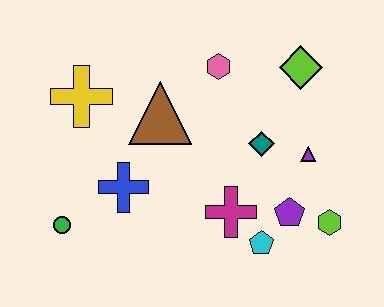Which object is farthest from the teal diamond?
The green circle is farthest from the teal diamond.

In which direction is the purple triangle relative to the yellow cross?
The purple triangle is to the right of the yellow cross.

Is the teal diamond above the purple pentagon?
Yes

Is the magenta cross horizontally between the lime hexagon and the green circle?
Yes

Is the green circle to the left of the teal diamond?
Yes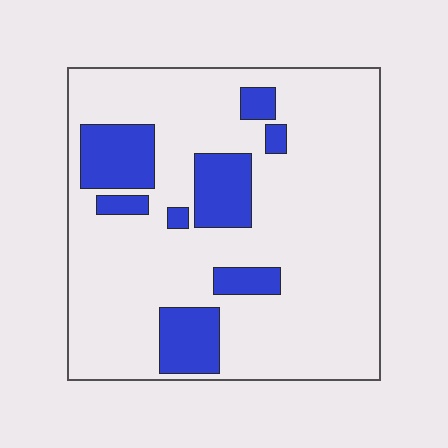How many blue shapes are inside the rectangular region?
8.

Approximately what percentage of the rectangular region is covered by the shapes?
Approximately 20%.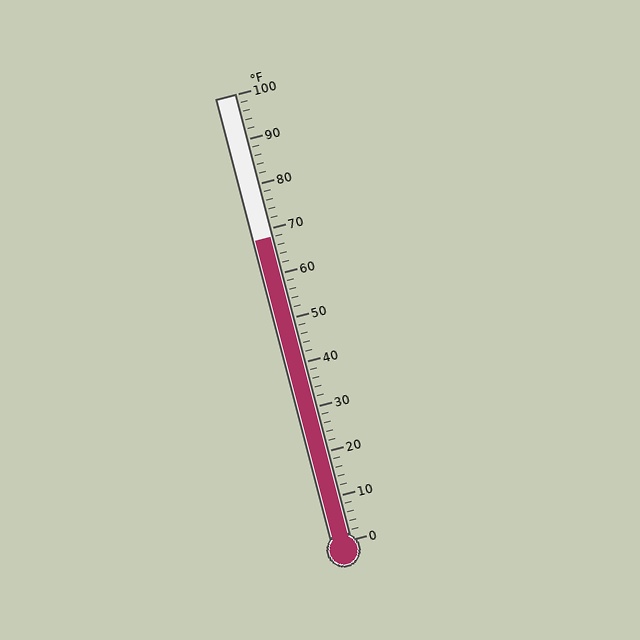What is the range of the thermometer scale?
The thermometer scale ranges from 0°F to 100°F.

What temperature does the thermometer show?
The thermometer shows approximately 68°F.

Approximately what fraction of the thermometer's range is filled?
The thermometer is filled to approximately 70% of its range.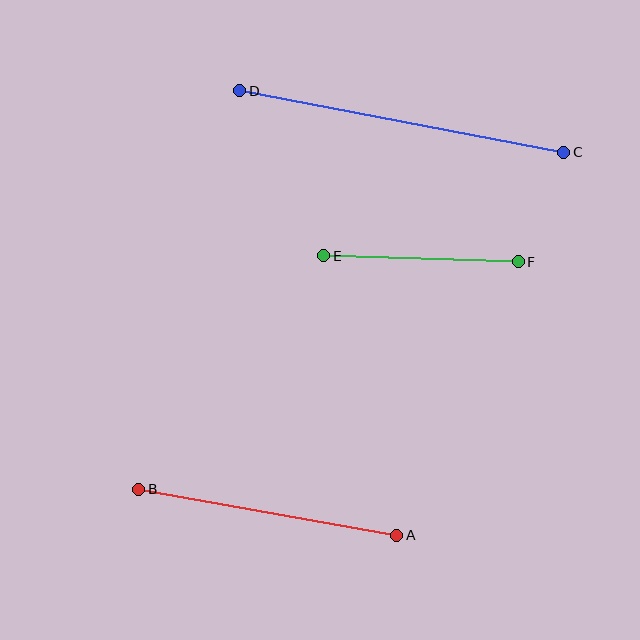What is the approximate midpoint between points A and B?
The midpoint is at approximately (268, 512) pixels.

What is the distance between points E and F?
The distance is approximately 194 pixels.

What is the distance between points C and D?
The distance is approximately 330 pixels.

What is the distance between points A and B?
The distance is approximately 262 pixels.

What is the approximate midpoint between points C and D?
The midpoint is at approximately (402, 121) pixels.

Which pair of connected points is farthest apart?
Points C and D are farthest apart.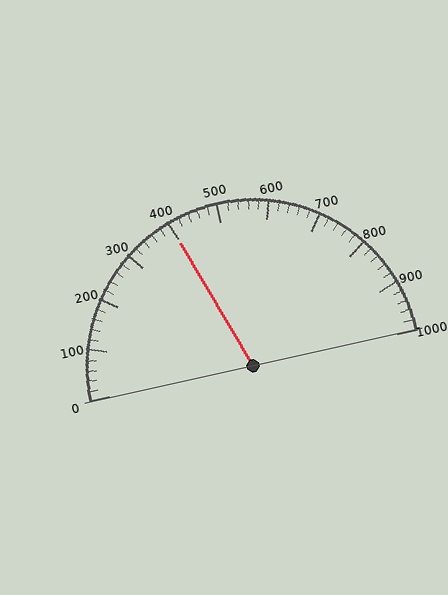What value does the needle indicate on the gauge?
The needle indicates approximately 400.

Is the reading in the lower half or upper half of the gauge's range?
The reading is in the lower half of the range (0 to 1000).